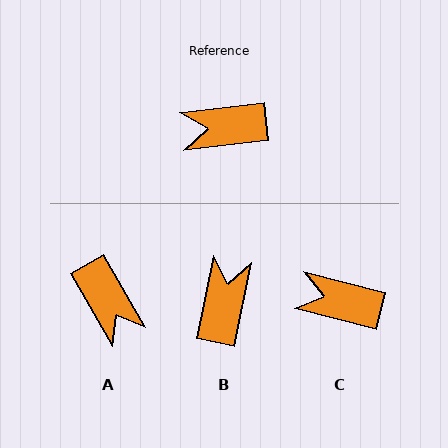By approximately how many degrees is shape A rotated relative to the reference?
Approximately 114 degrees counter-clockwise.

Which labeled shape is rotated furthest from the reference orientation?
A, about 114 degrees away.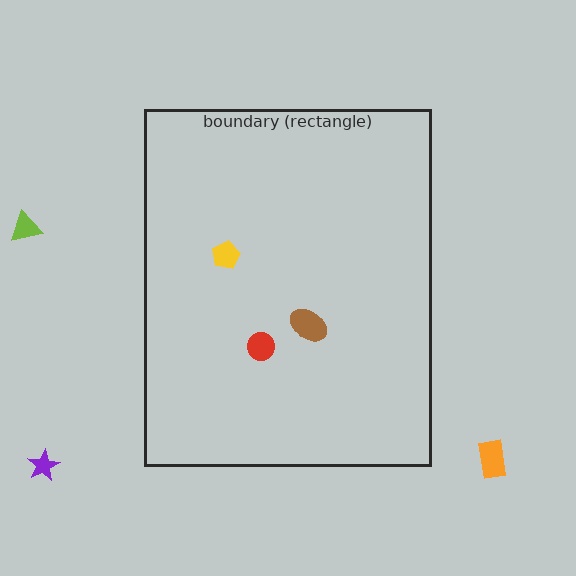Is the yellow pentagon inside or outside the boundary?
Inside.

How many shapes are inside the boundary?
3 inside, 3 outside.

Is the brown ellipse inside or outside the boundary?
Inside.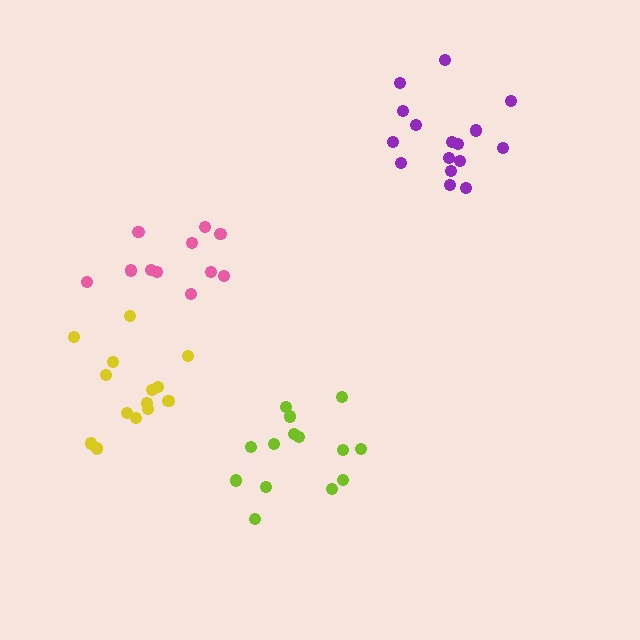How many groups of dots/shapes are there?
There are 4 groups.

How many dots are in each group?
Group 1: 16 dots, Group 2: 11 dots, Group 3: 14 dots, Group 4: 14 dots (55 total).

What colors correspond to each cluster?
The clusters are colored: purple, pink, yellow, lime.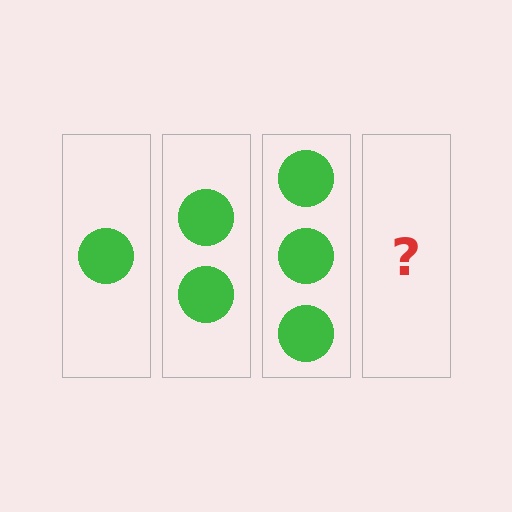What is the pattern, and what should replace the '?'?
The pattern is that each step adds one more circle. The '?' should be 4 circles.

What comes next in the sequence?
The next element should be 4 circles.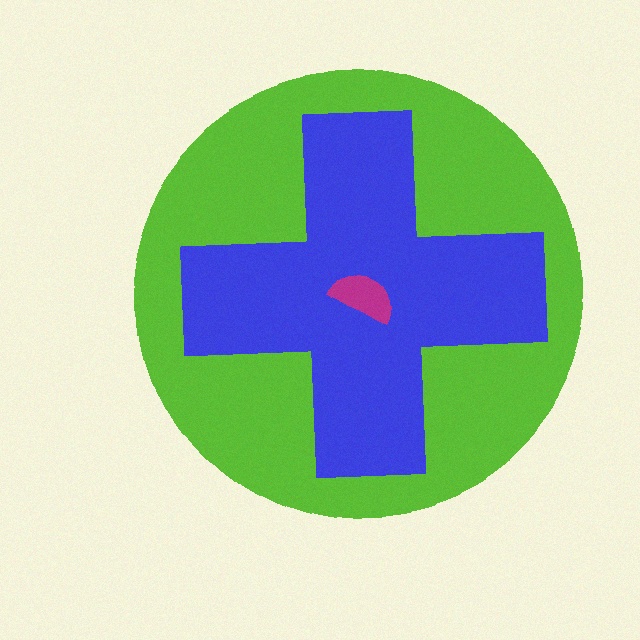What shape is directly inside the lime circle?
The blue cross.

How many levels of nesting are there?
3.